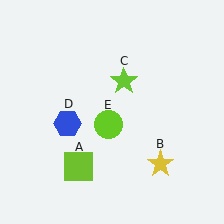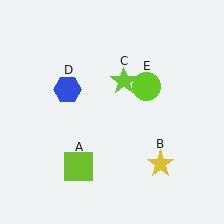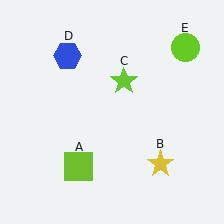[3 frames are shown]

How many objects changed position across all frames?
2 objects changed position: blue hexagon (object D), lime circle (object E).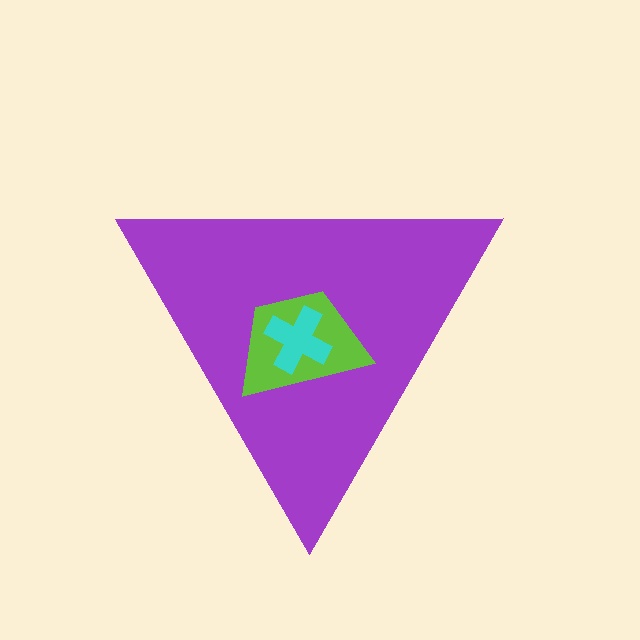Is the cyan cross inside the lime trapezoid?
Yes.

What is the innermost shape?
The cyan cross.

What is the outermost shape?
The purple triangle.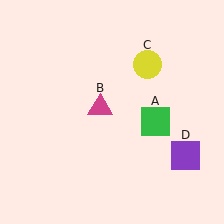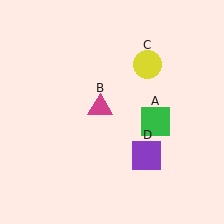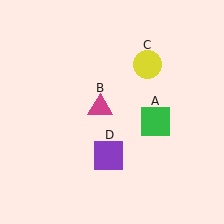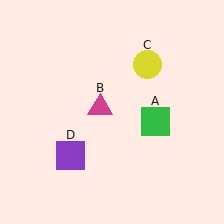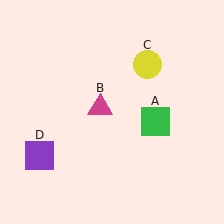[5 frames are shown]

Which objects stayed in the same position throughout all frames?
Green square (object A) and magenta triangle (object B) and yellow circle (object C) remained stationary.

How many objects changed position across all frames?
1 object changed position: purple square (object D).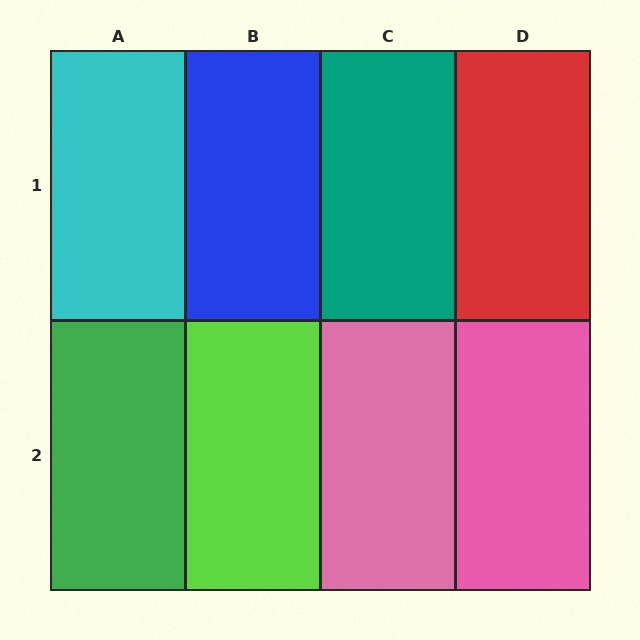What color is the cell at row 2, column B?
Lime.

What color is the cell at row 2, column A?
Green.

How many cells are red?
1 cell is red.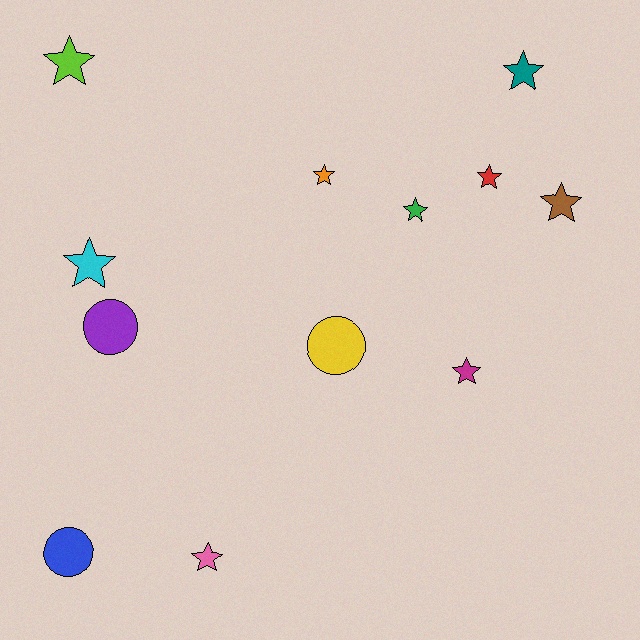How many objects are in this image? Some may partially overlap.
There are 12 objects.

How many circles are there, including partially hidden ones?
There are 3 circles.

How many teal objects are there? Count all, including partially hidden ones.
There is 1 teal object.